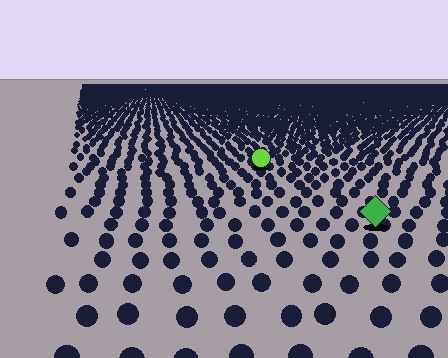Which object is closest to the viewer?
The green diamond is closest. The texture marks near it are larger and more spread out.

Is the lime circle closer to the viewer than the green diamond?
No. The green diamond is closer — you can tell from the texture gradient: the ground texture is coarser near it.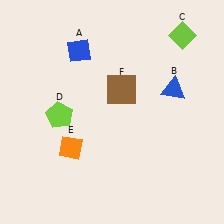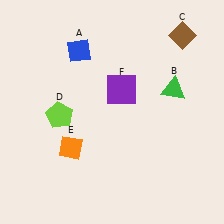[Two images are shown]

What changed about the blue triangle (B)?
In Image 1, B is blue. In Image 2, it changed to green.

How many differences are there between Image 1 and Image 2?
There are 3 differences between the two images.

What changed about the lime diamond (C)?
In Image 1, C is lime. In Image 2, it changed to brown.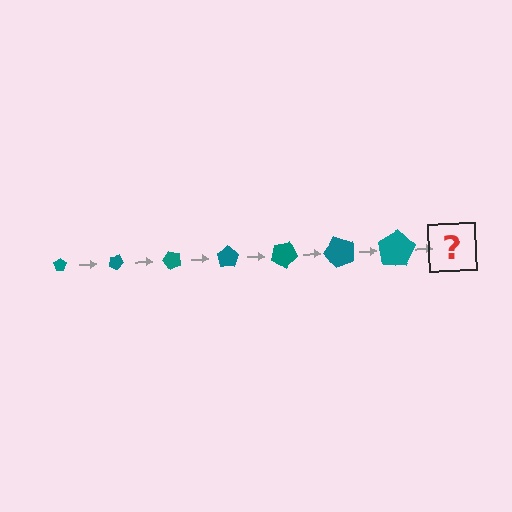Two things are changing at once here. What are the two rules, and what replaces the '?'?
The two rules are that the pentagon grows larger each step and it rotates 25 degrees each step. The '?' should be a pentagon, larger than the previous one and rotated 175 degrees from the start.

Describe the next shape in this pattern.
It should be a pentagon, larger than the previous one and rotated 175 degrees from the start.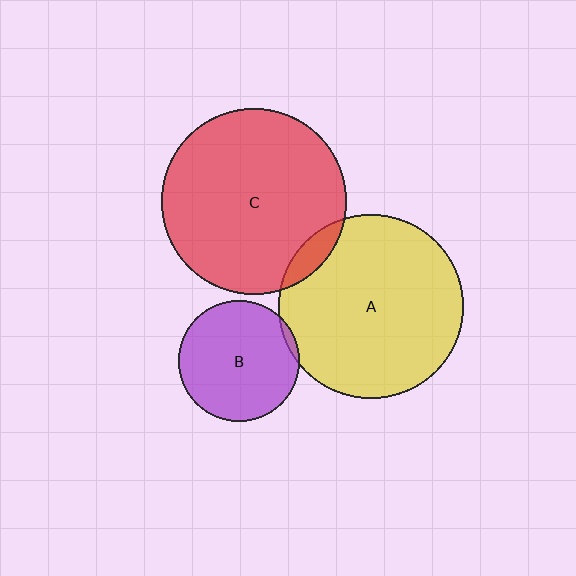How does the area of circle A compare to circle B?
Approximately 2.3 times.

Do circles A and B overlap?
Yes.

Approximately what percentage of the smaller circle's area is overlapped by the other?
Approximately 5%.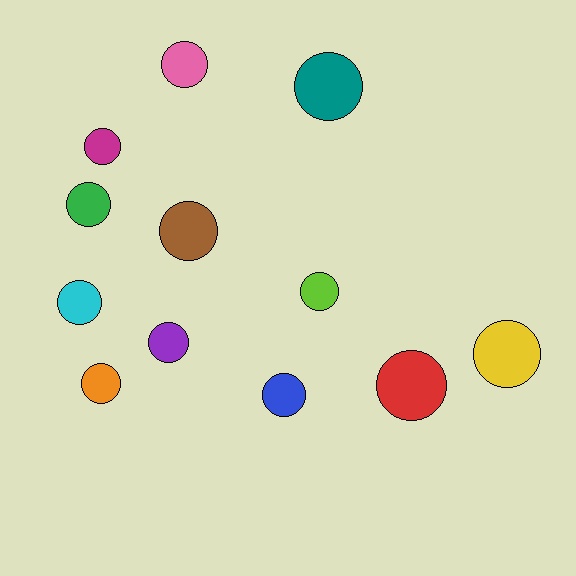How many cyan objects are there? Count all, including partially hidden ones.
There is 1 cyan object.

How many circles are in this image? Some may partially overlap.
There are 12 circles.